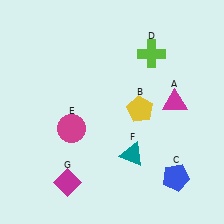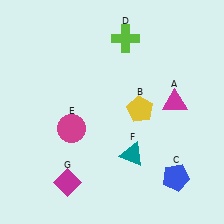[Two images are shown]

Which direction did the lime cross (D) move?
The lime cross (D) moved left.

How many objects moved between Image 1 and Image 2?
1 object moved between the two images.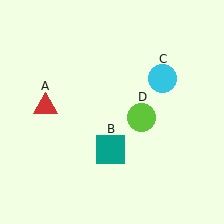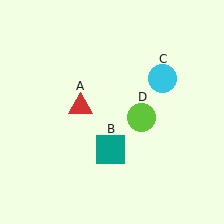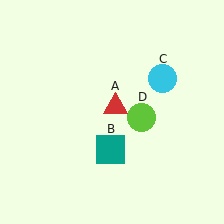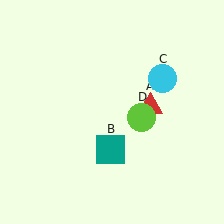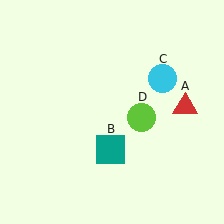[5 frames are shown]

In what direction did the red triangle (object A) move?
The red triangle (object A) moved right.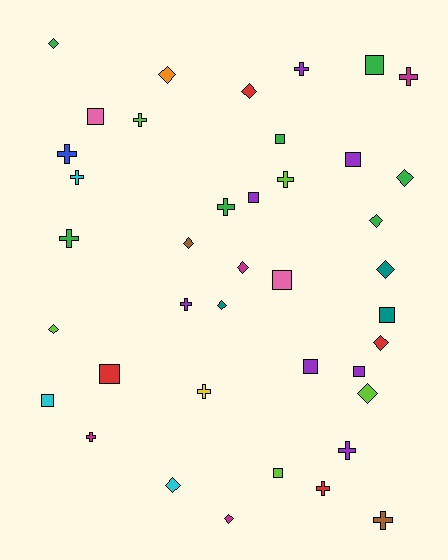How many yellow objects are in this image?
There is 1 yellow object.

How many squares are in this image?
There are 12 squares.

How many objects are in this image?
There are 40 objects.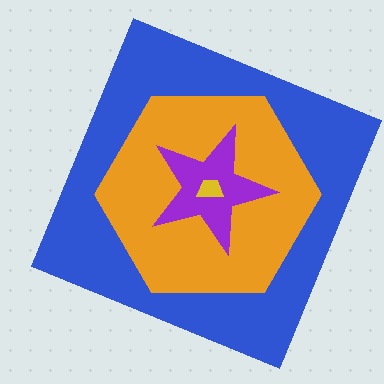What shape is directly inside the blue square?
The orange hexagon.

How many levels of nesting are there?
4.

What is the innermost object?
The yellow trapezoid.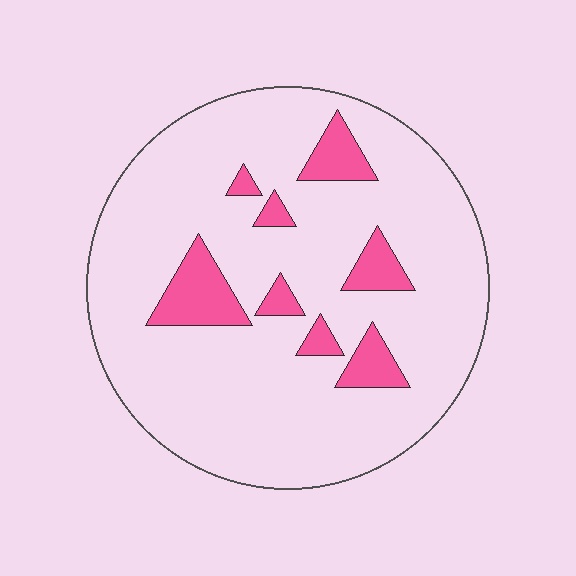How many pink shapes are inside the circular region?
8.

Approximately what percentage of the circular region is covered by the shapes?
Approximately 15%.